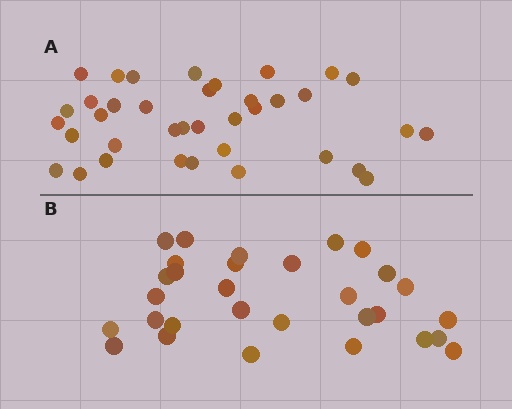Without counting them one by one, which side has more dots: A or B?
Region A (the top region) has more dots.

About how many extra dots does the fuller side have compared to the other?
Region A has roughly 8 or so more dots than region B.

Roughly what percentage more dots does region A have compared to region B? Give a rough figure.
About 25% more.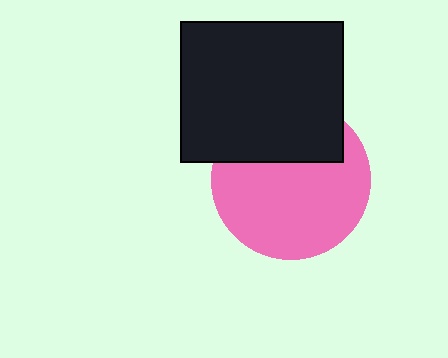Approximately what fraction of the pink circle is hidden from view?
Roughly 33% of the pink circle is hidden behind the black rectangle.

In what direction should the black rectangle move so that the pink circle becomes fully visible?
The black rectangle should move up. That is the shortest direction to clear the overlap and leave the pink circle fully visible.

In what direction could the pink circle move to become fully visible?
The pink circle could move down. That would shift it out from behind the black rectangle entirely.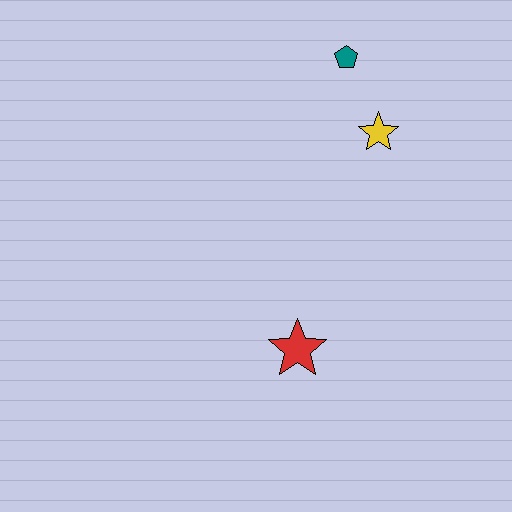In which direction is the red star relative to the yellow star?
The red star is below the yellow star.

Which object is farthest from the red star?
The teal pentagon is farthest from the red star.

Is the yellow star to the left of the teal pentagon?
No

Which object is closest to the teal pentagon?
The yellow star is closest to the teal pentagon.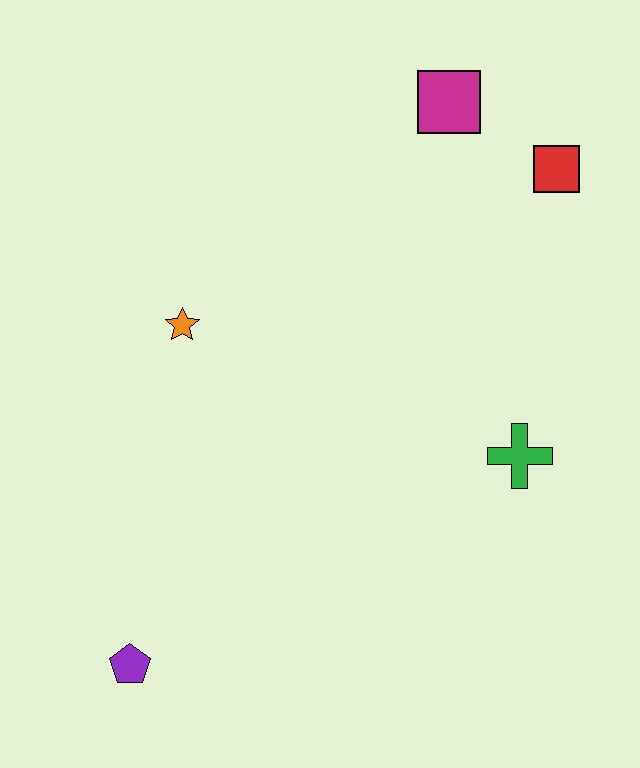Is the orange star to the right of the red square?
No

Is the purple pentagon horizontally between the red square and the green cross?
No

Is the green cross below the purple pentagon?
No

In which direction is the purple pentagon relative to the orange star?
The purple pentagon is below the orange star.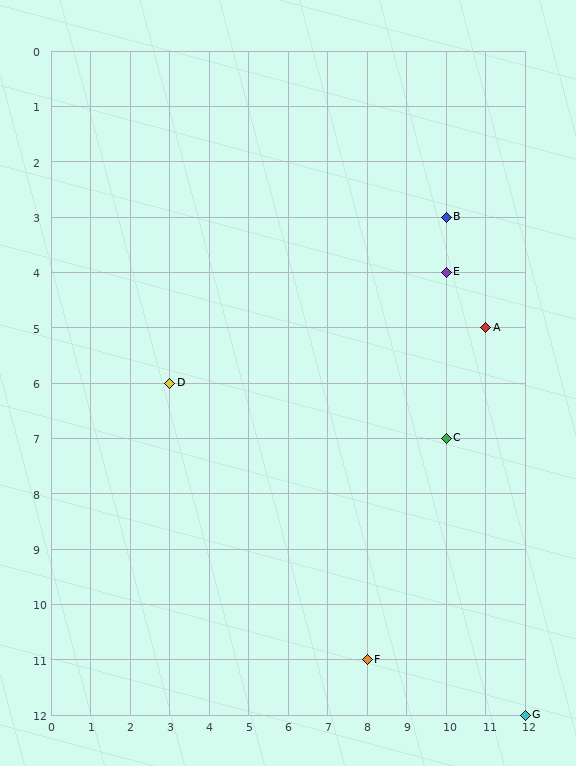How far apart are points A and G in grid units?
Points A and G are 1 column and 7 rows apart (about 7.1 grid units diagonally).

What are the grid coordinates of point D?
Point D is at grid coordinates (3, 6).